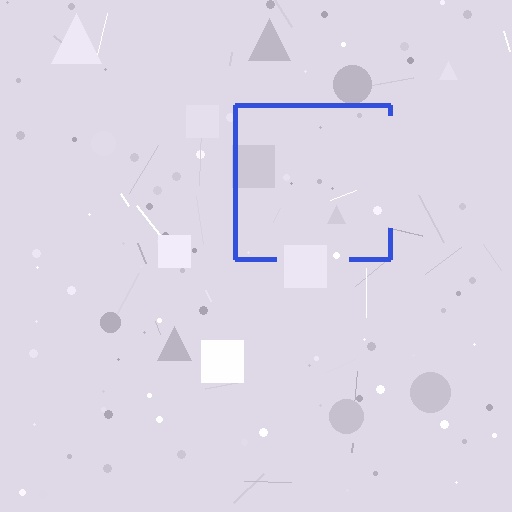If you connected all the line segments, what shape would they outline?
They would outline a square.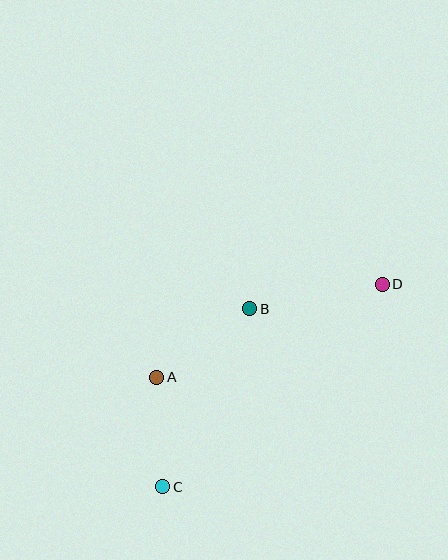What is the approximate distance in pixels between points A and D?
The distance between A and D is approximately 244 pixels.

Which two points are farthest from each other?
Points C and D are farthest from each other.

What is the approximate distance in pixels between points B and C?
The distance between B and C is approximately 198 pixels.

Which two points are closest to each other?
Points A and C are closest to each other.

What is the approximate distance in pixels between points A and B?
The distance between A and B is approximately 115 pixels.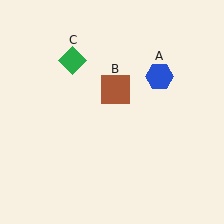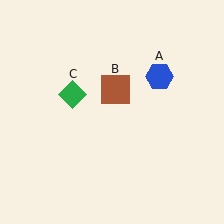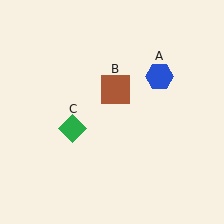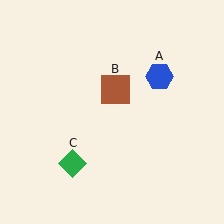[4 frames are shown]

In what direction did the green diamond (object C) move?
The green diamond (object C) moved down.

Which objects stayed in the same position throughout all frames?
Blue hexagon (object A) and brown square (object B) remained stationary.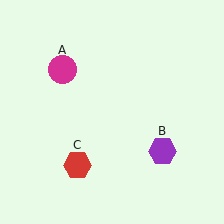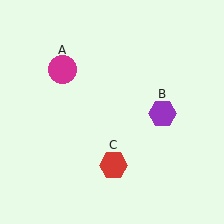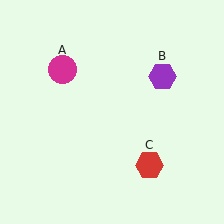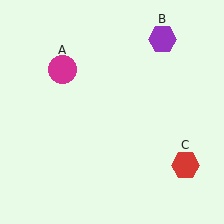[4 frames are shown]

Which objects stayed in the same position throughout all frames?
Magenta circle (object A) remained stationary.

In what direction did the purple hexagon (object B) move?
The purple hexagon (object B) moved up.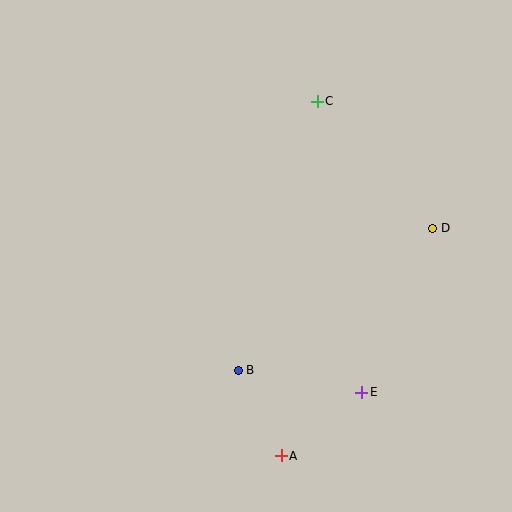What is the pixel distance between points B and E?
The distance between B and E is 126 pixels.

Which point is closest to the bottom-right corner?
Point E is closest to the bottom-right corner.